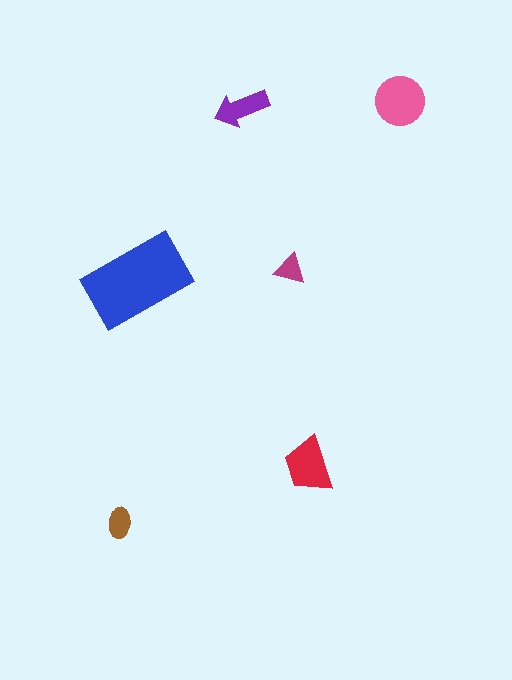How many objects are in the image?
There are 6 objects in the image.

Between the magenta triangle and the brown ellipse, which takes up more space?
The brown ellipse.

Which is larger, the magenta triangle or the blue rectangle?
The blue rectangle.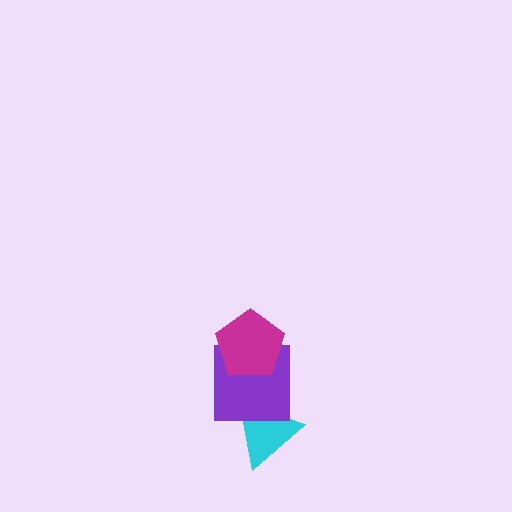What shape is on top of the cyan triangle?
The purple square is on top of the cyan triangle.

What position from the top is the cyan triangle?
The cyan triangle is 3rd from the top.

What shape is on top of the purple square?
The magenta pentagon is on top of the purple square.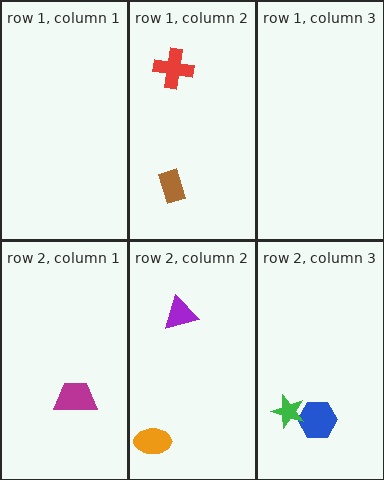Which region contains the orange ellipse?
The row 2, column 2 region.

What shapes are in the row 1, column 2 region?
The red cross, the brown rectangle.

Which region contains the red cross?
The row 1, column 2 region.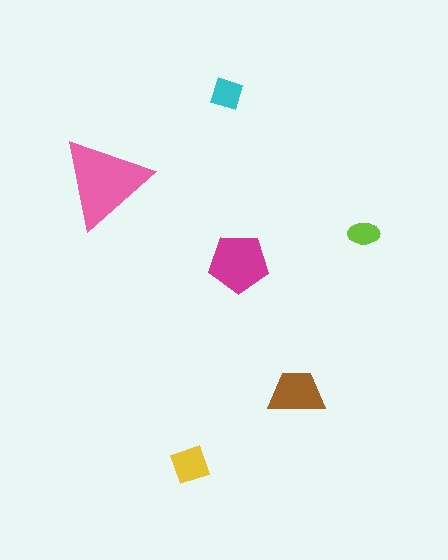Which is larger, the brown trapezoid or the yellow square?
The brown trapezoid.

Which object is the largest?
The pink triangle.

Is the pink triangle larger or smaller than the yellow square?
Larger.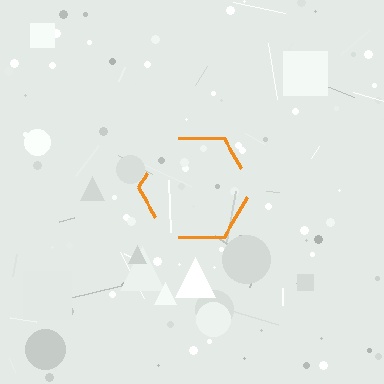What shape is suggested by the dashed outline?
The dashed outline suggests a hexagon.